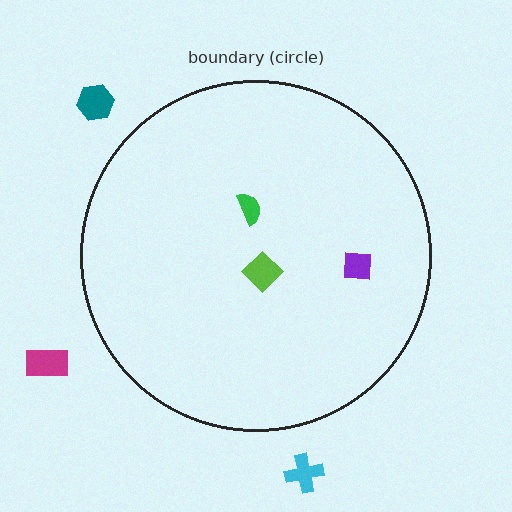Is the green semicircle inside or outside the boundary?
Inside.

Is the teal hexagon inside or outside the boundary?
Outside.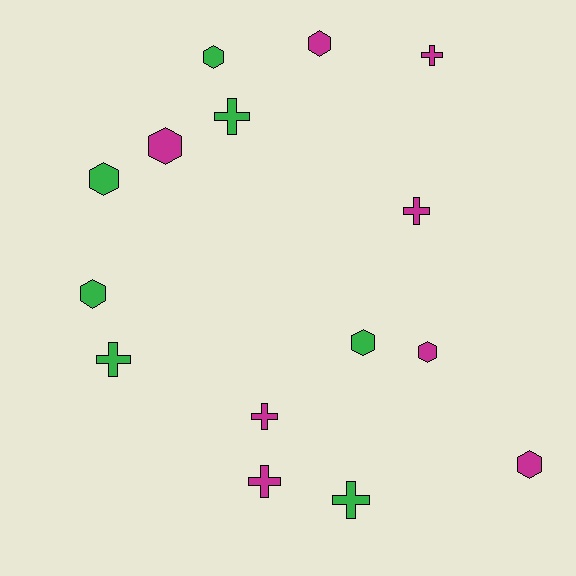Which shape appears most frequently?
Hexagon, with 8 objects.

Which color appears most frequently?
Magenta, with 8 objects.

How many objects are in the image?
There are 15 objects.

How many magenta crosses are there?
There are 4 magenta crosses.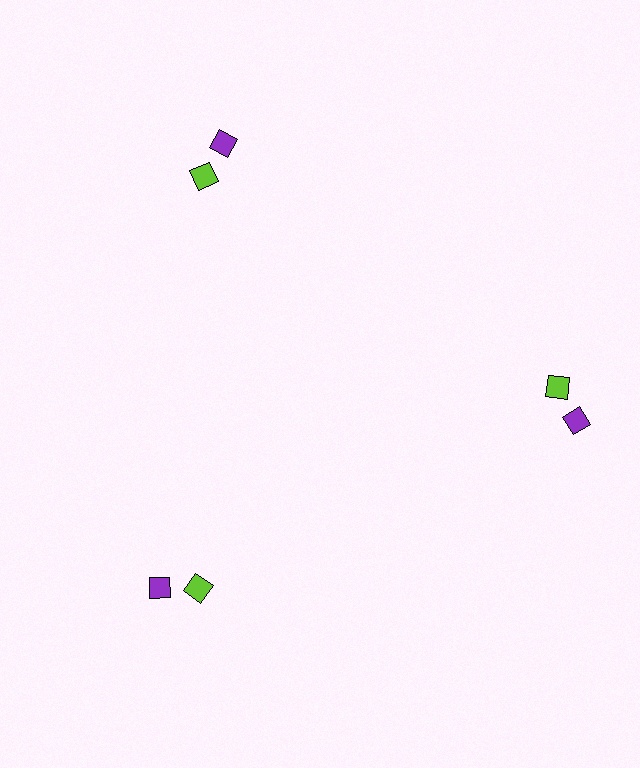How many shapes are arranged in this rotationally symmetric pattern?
There are 6 shapes, arranged in 3 groups of 2.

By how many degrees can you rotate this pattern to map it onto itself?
The pattern maps onto itself every 120 degrees of rotation.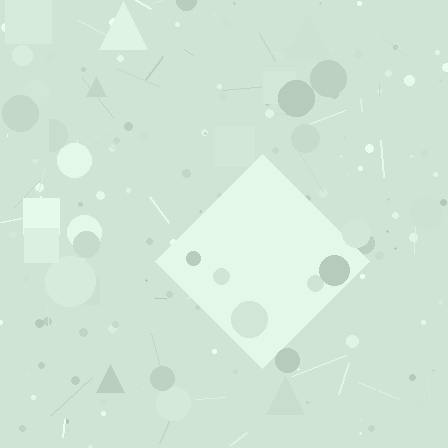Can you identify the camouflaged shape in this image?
The camouflaged shape is a diamond.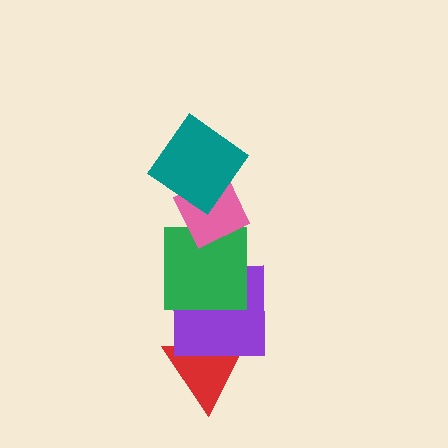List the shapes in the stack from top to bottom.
From top to bottom: the teal diamond, the pink diamond, the green square, the purple square, the red triangle.